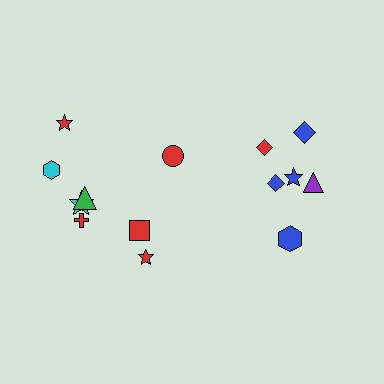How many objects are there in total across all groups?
There are 14 objects.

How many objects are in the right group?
There are 6 objects.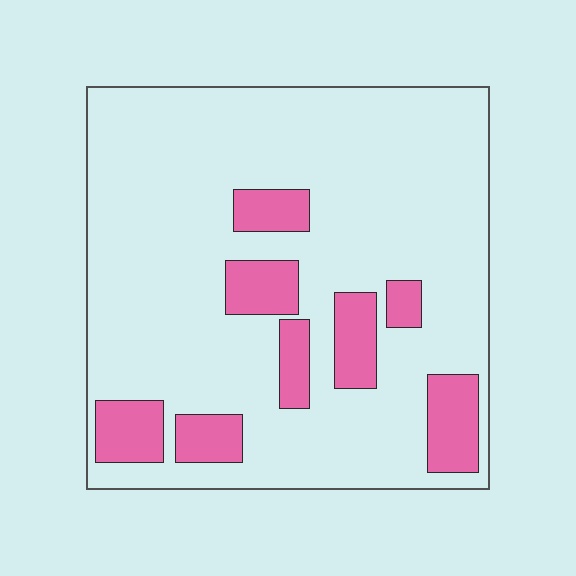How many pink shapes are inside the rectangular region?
8.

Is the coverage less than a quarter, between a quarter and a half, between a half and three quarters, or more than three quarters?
Less than a quarter.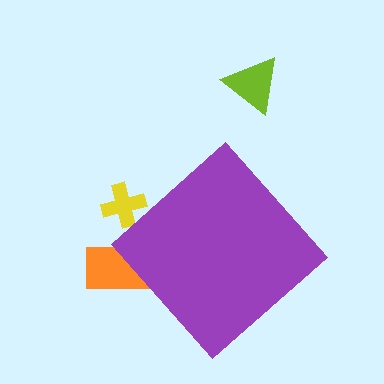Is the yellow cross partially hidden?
Yes, the yellow cross is partially hidden behind the purple diamond.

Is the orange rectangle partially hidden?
Yes, the orange rectangle is partially hidden behind the purple diamond.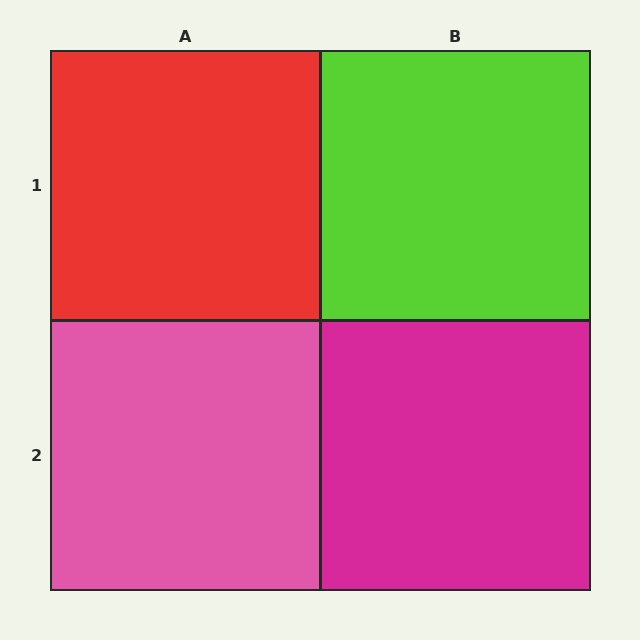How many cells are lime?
1 cell is lime.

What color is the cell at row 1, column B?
Lime.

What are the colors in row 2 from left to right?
Pink, magenta.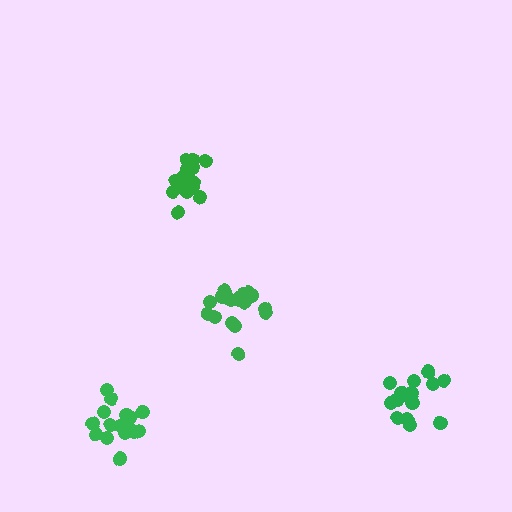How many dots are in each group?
Group 1: 19 dots, Group 2: 15 dots, Group 3: 17 dots, Group 4: 18 dots (69 total).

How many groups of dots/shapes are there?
There are 4 groups.